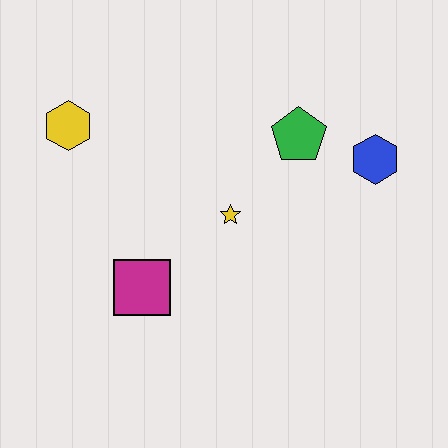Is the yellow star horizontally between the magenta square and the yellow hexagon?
No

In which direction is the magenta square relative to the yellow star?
The magenta square is to the left of the yellow star.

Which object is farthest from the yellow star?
The yellow hexagon is farthest from the yellow star.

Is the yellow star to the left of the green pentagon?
Yes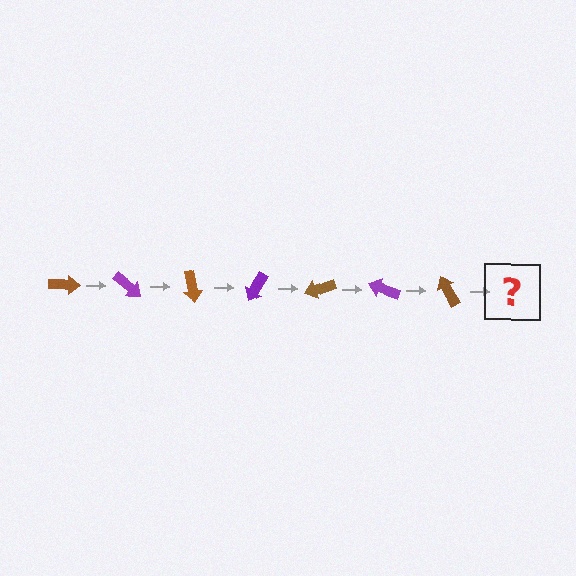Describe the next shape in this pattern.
It should be a purple arrow, rotated 280 degrees from the start.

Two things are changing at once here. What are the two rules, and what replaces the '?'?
The two rules are that it rotates 40 degrees each step and the color cycles through brown and purple. The '?' should be a purple arrow, rotated 280 degrees from the start.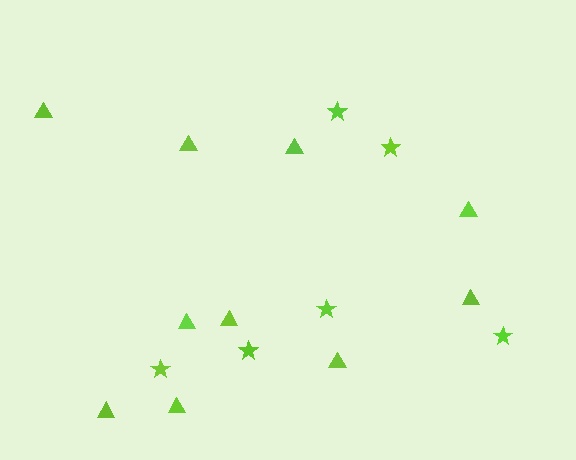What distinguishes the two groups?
There are 2 groups: one group of stars (6) and one group of triangles (10).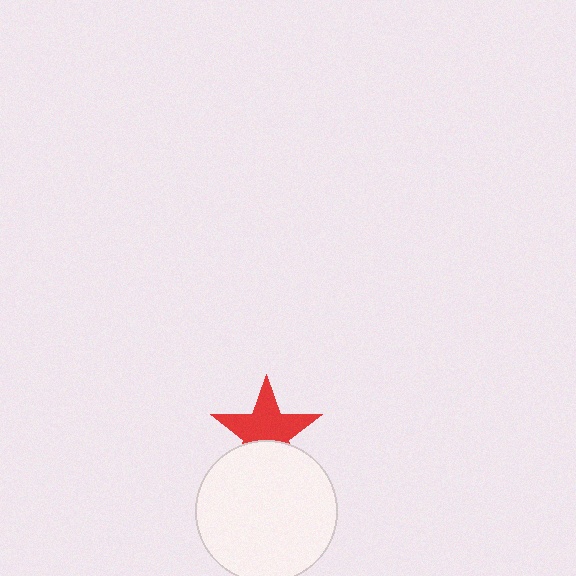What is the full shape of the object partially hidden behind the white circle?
The partially hidden object is a red star.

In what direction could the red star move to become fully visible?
The red star could move up. That would shift it out from behind the white circle entirely.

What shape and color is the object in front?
The object in front is a white circle.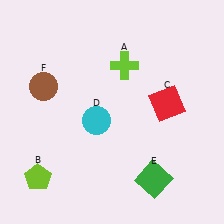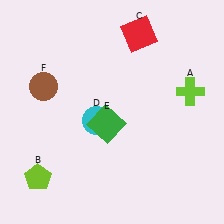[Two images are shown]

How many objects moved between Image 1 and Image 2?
3 objects moved between the two images.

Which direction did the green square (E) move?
The green square (E) moved up.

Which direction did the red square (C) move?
The red square (C) moved up.